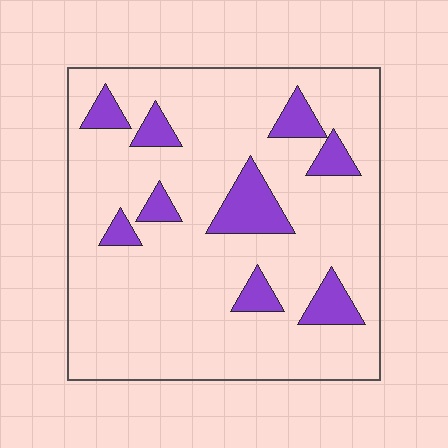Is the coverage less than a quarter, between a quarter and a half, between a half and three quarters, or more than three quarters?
Less than a quarter.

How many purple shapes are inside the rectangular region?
9.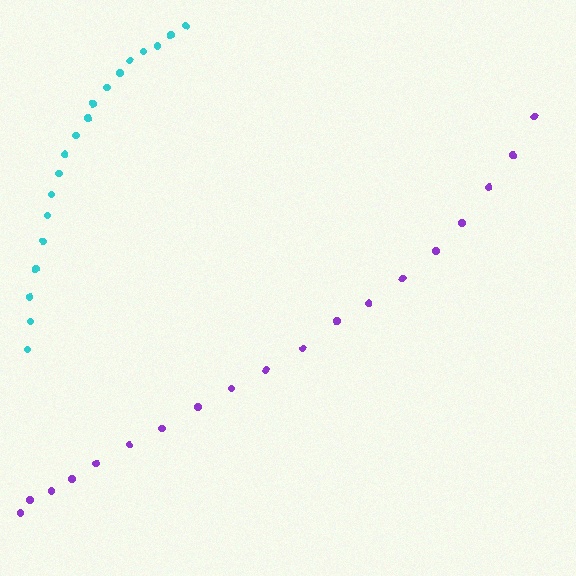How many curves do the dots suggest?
There are 2 distinct paths.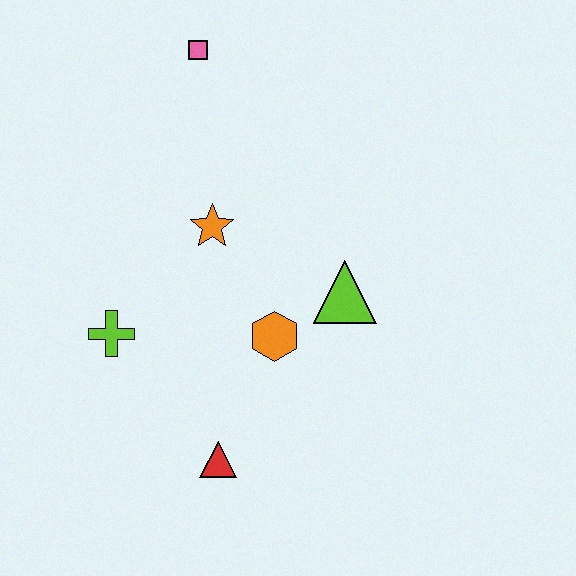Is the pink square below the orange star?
No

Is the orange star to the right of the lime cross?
Yes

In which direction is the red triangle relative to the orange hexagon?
The red triangle is below the orange hexagon.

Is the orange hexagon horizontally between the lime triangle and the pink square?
Yes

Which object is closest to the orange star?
The orange hexagon is closest to the orange star.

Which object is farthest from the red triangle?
The pink square is farthest from the red triangle.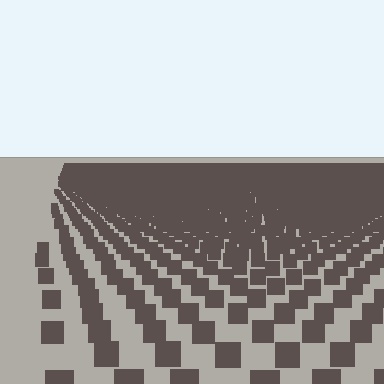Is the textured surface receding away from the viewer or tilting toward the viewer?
The surface is receding away from the viewer. Texture elements get smaller and denser toward the top.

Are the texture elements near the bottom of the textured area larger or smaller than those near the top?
Larger. Near the bottom, elements are closer to the viewer and appear at a bigger on-screen size.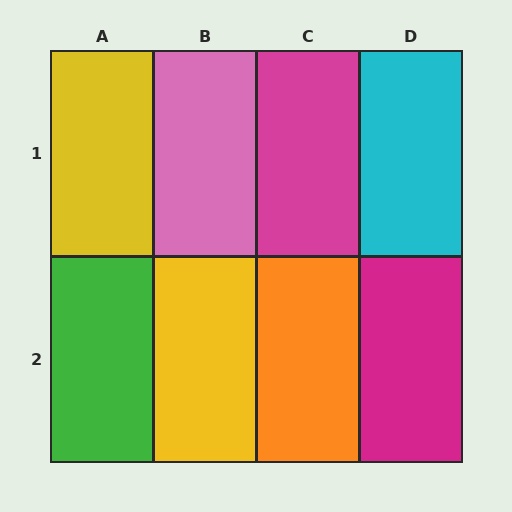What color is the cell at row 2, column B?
Yellow.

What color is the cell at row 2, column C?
Orange.